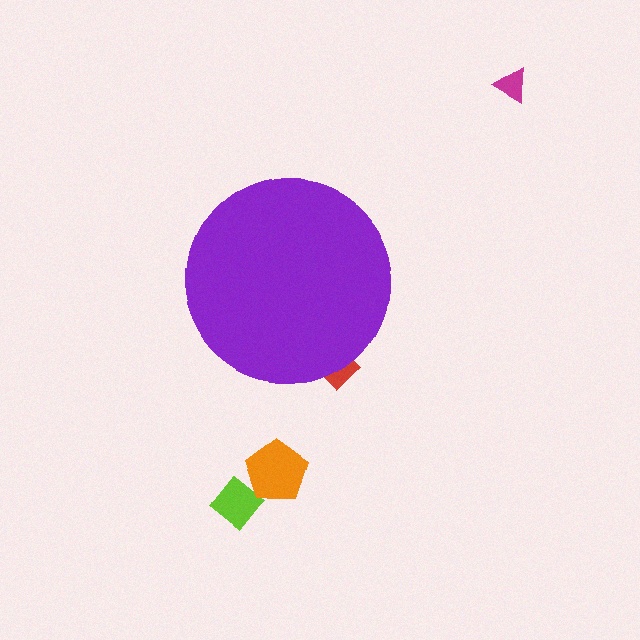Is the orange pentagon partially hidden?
No, the orange pentagon is fully visible.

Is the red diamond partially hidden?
Yes, the red diamond is partially hidden behind the purple circle.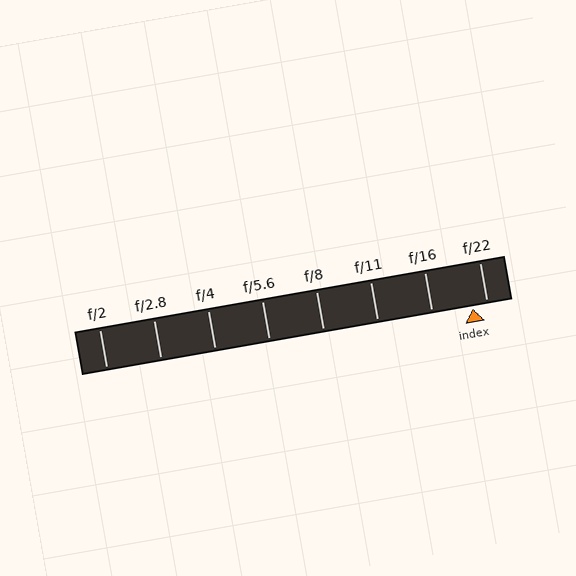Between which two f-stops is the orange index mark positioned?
The index mark is between f/16 and f/22.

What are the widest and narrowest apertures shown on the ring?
The widest aperture shown is f/2 and the narrowest is f/22.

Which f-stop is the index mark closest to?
The index mark is closest to f/22.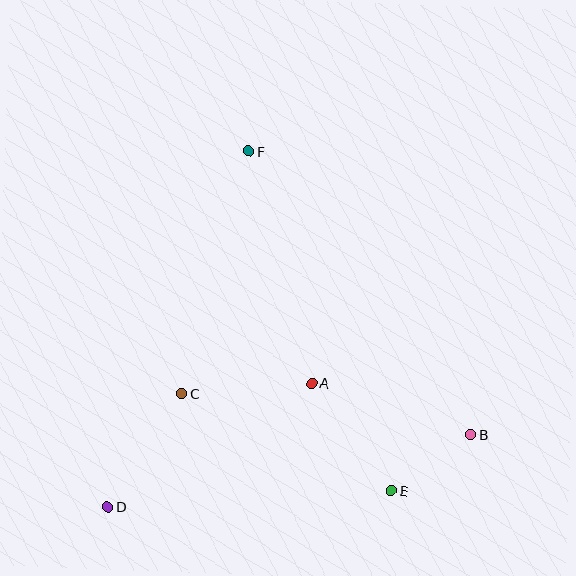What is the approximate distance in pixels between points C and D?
The distance between C and D is approximately 135 pixels.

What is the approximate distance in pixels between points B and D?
The distance between B and D is approximately 370 pixels.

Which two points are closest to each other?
Points B and E are closest to each other.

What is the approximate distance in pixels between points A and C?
The distance between A and C is approximately 130 pixels.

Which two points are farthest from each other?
Points D and F are farthest from each other.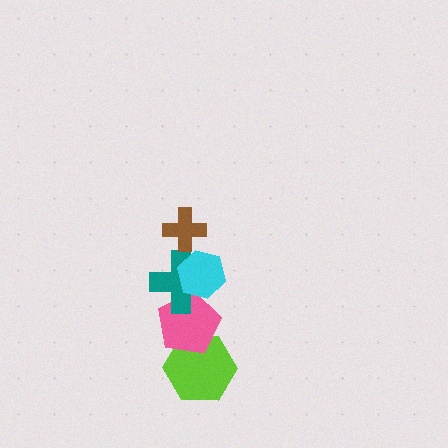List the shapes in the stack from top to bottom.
From top to bottom: the brown cross, the cyan hexagon, the teal cross, the pink pentagon, the lime hexagon.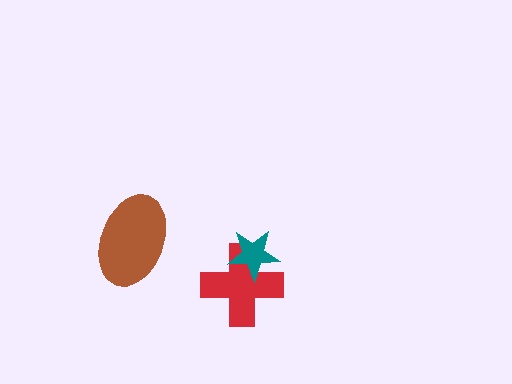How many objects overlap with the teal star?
1 object overlaps with the teal star.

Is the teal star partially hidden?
No, no other shape covers it.